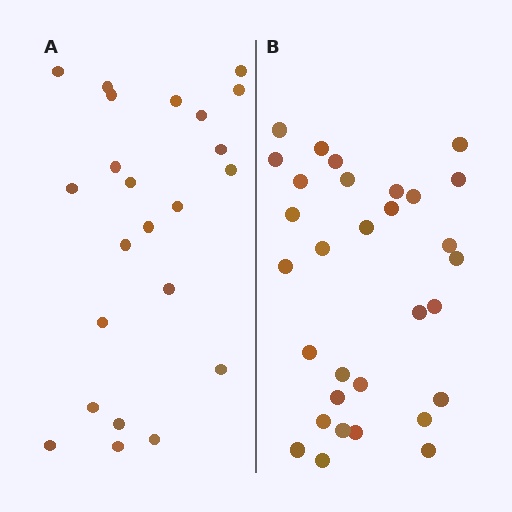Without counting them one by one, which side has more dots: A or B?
Region B (the right region) has more dots.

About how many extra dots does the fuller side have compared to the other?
Region B has roughly 8 or so more dots than region A.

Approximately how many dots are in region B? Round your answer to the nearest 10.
About 30 dots. (The exact count is 31, which rounds to 30.)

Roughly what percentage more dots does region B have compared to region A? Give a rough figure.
About 35% more.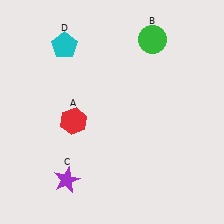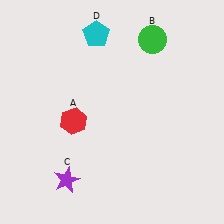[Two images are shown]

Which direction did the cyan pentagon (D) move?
The cyan pentagon (D) moved right.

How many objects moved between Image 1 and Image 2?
1 object moved between the two images.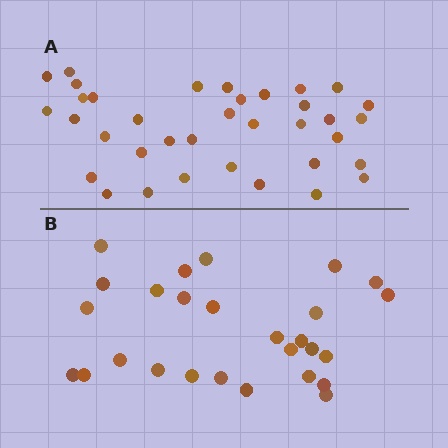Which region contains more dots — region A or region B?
Region A (the top region) has more dots.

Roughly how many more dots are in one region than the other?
Region A has roughly 8 or so more dots than region B.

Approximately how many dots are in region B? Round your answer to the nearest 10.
About 30 dots. (The exact count is 27, which rounds to 30.)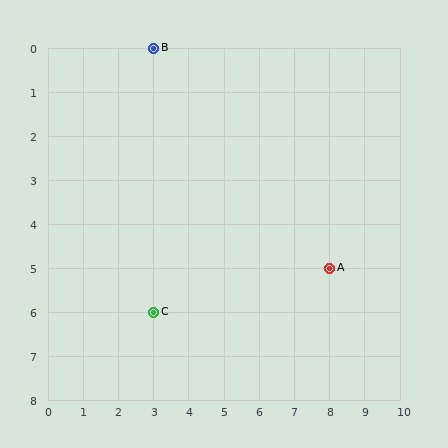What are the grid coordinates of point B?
Point B is at grid coordinates (3, 0).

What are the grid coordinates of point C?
Point C is at grid coordinates (3, 6).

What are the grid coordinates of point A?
Point A is at grid coordinates (8, 5).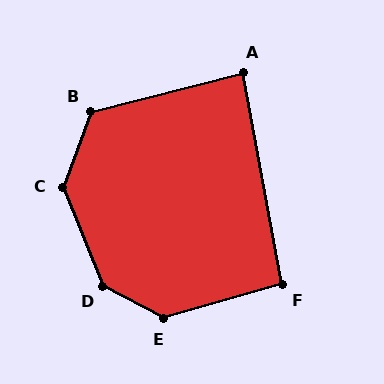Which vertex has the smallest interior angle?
A, at approximately 86 degrees.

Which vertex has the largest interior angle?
D, at approximately 140 degrees.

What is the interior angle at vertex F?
Approximately 95 degrees (obtuse).